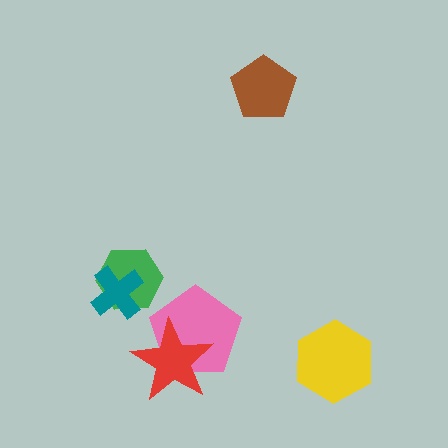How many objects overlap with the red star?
1 object overlaps with the red star.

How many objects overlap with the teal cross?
1 object overlaps with the teal cross.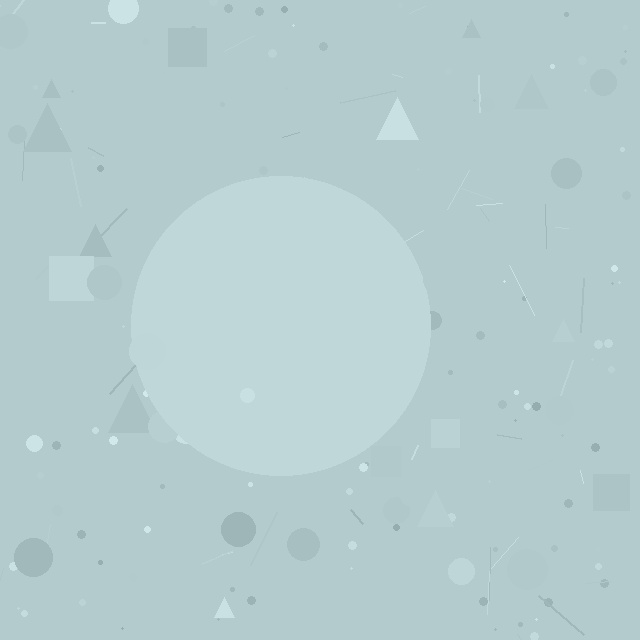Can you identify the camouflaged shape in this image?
The camouflaged shape is a circle.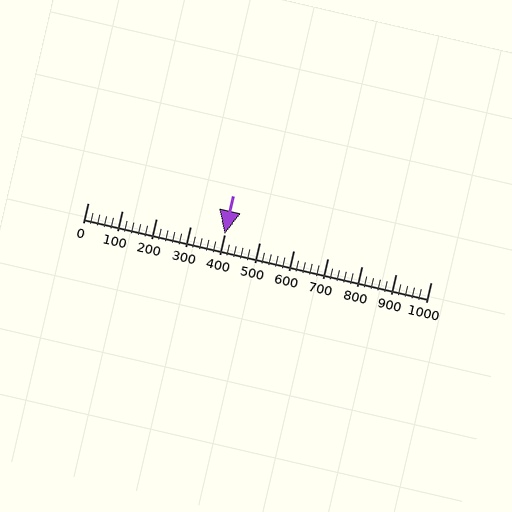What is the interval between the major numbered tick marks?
The major tick marks are spaced 100 units apart.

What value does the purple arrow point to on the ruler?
The purple arrow points to approximately 400.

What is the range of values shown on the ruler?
The ruler shows values from 0 to 1000.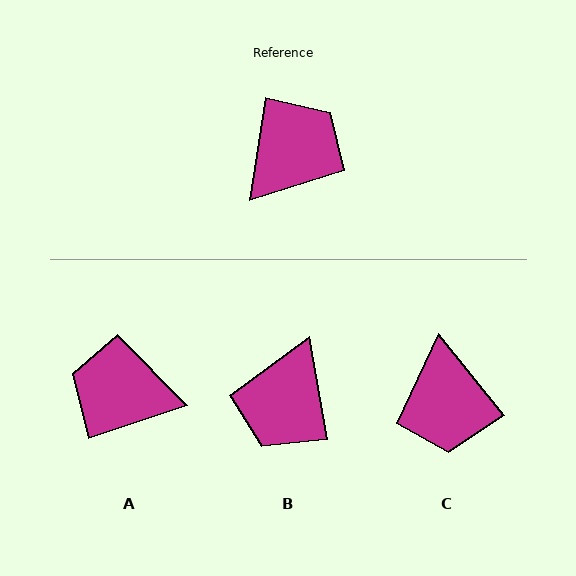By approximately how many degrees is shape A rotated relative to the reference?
Approximately 117 degrees counter-clockwise.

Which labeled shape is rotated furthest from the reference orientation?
B, about 161 degrees away.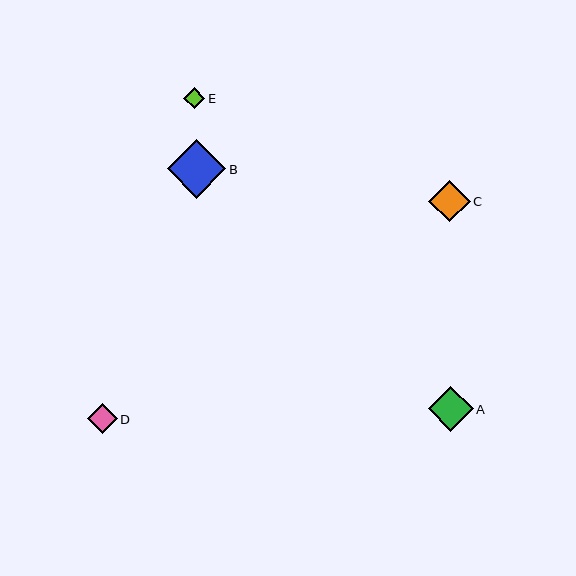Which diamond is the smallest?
Diamond E is the smallest with a size of approximately 21 pixels.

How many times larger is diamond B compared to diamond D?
Diamond B is approximately 2.0 times the size of diamond D.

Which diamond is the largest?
Diamond B is the largest with a size of approximately 59 pixels.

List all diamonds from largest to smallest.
From largest to smallest: B, A, C, D, E.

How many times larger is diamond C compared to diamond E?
Diamond C is approximately 2.0 times the size of diamond E.